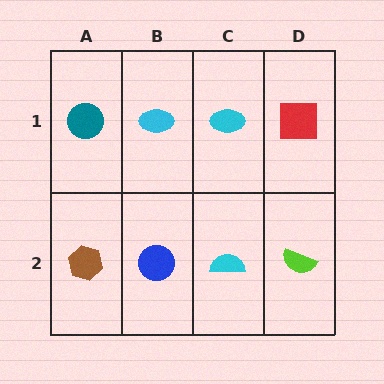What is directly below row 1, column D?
A lime semicircle.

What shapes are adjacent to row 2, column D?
A red square (row 1, column D), a cyan semicircle (row 2, column C).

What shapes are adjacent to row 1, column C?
A cyan semicircle (row 2, column C), a cyan ellipse (row 1, column B), a red square (row 1, column D).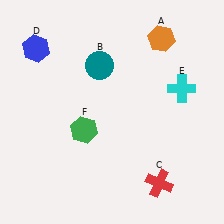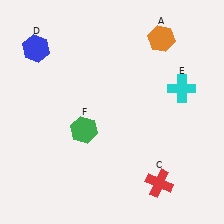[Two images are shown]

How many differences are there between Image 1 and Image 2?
There is 1 difference between the two images.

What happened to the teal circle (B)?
The teal circle (B) was removed in Image 2. It was in the top-left area of Image 1.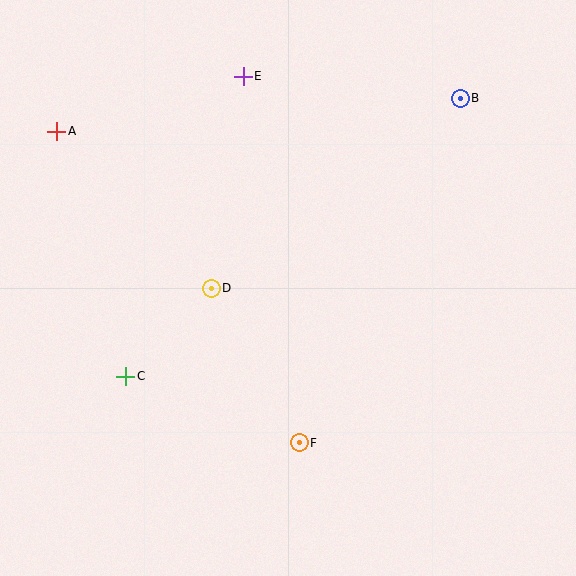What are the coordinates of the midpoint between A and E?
The midpoint between A and E is at (150, 104).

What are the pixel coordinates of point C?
Point C is at (126, 376).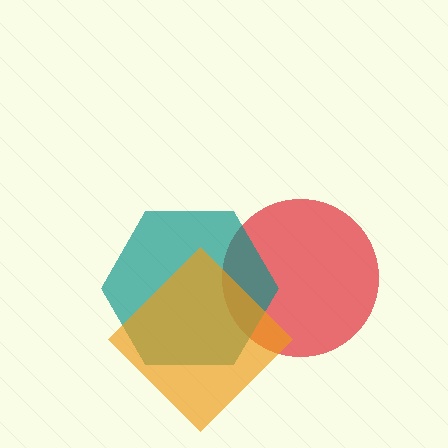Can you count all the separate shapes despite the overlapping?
Yes, there are 3 separate shapes.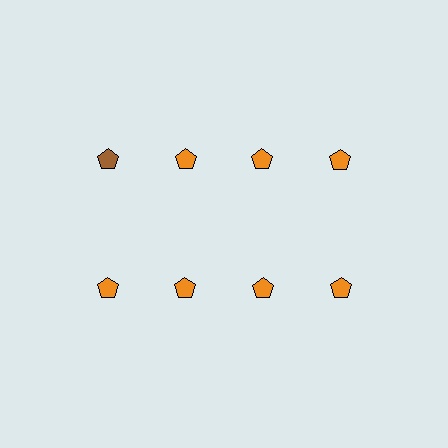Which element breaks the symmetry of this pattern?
The brown pentagon in the top row, leftmost column breaks the symmetry. All other shapes are orange pentagons.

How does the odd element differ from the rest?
It has a different color: brown instead of orange.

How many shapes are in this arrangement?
There are 8 shapes arranged in a grid pattern.